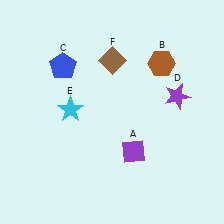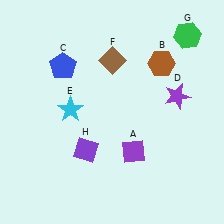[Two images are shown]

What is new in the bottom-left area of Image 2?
A purple diamond (H) was added in the bottom-left area of Image 2.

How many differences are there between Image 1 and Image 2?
There are 2 differences between the two images.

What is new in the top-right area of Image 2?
A green hexagon (G) was added in the top-right area of Image 2.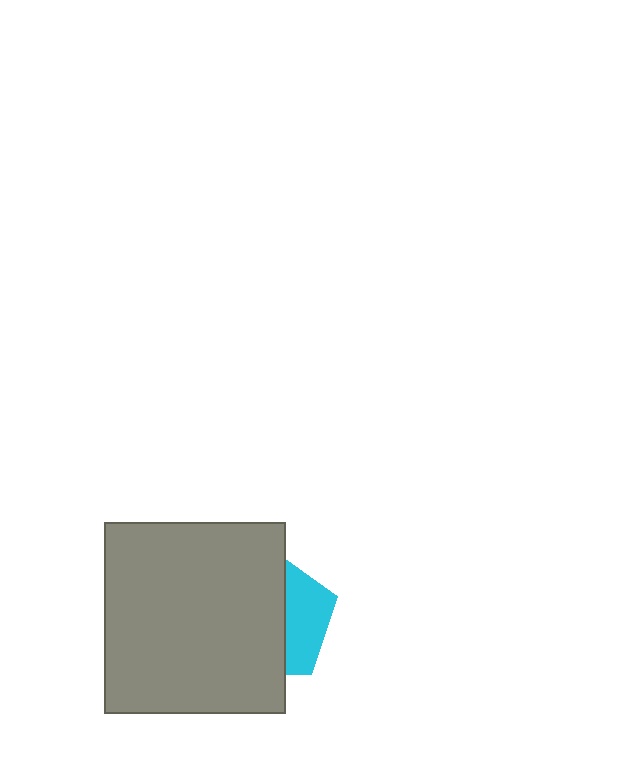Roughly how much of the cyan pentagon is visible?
A small part of it is visible (roughly 35%).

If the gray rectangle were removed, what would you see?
You would see the complete cyan pentagon.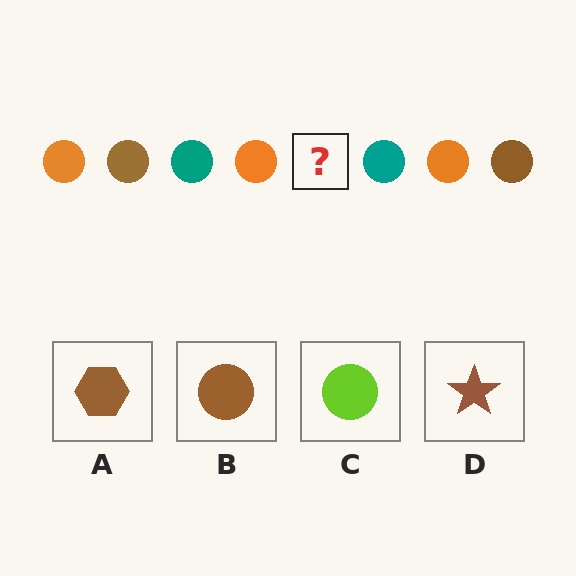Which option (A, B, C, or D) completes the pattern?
B.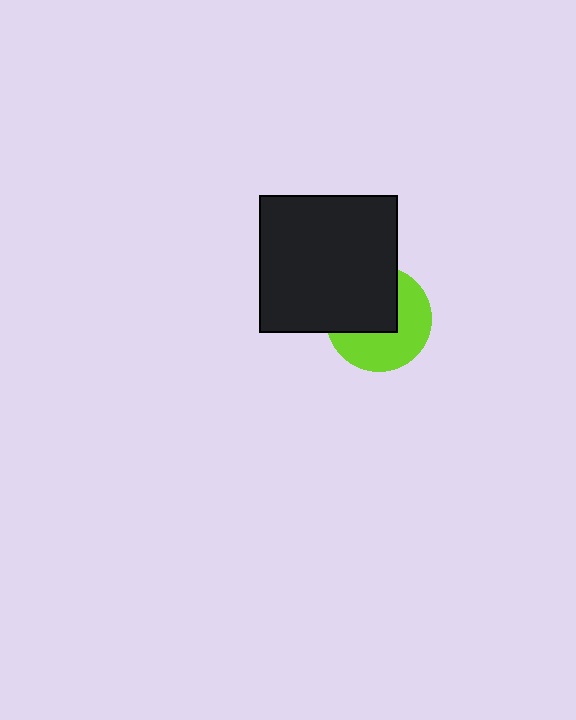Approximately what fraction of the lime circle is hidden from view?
Roughly 48% of the lime circle is hidden behind the black square.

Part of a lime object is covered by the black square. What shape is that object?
It is a circle.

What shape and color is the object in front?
The object in front is a black square.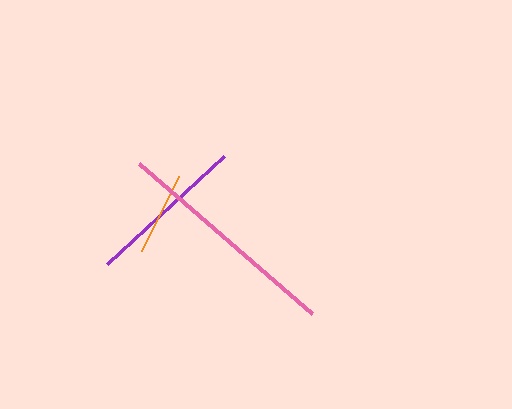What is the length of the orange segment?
The orange segment is approximately 85 pixels long.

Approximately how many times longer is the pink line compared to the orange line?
The pink line is approximately 2.7 times the length of the orange line.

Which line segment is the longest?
The pink line is the longest at approximately 229 pixels.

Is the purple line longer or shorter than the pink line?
The pink line is longer than the purple line.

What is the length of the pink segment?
The pink segment is approximately 229 pixels long.